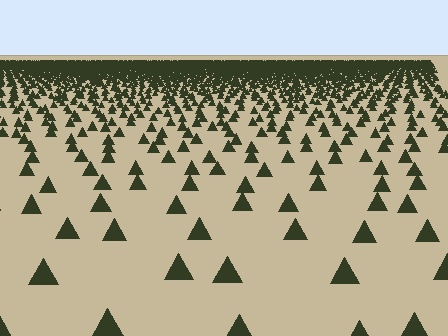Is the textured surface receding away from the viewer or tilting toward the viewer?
The surface is receding away from the viewer. Texture elements get smaller and denser toward the top.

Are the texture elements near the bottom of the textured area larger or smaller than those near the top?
Larger. Near the bottom, elements are closer to the viewer and appear at a bigger on-screen size.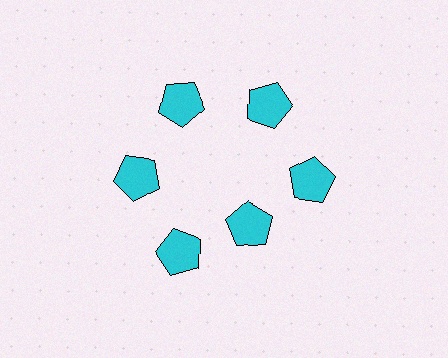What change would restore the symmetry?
The symmetry would be restored by moving it outward, back onto the ring so that all 6 pentagons sit at equal angles and equal distance from the center.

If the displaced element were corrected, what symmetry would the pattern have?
It would have 6-fold rotational symmetry — the pattern would map onto itself every 60 degrees.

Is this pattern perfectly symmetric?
No. The 6 cyan pentagons are arranged in a ring, but one element near the 5 o'clock position is pulled inward toward the center, breaking the 6-fold rotational symmetry.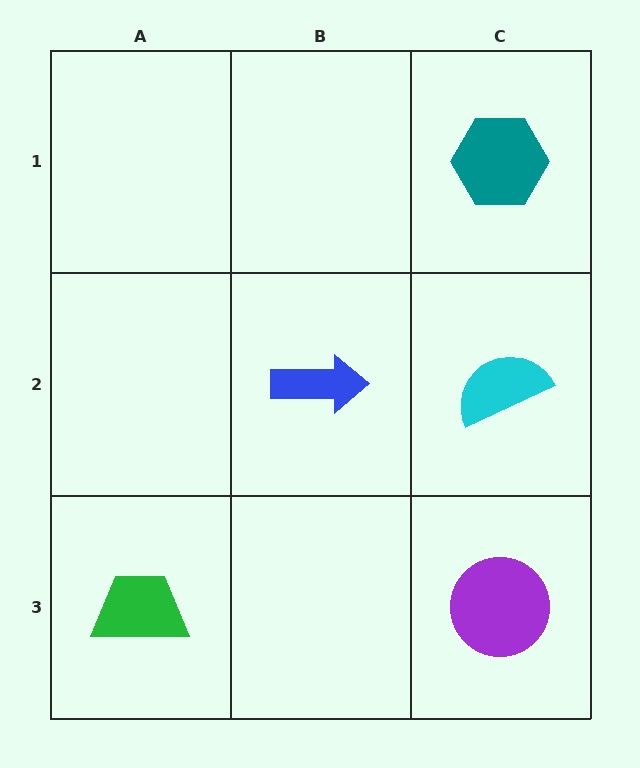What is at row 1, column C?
A teal hexagon.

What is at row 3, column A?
A green trapezoid.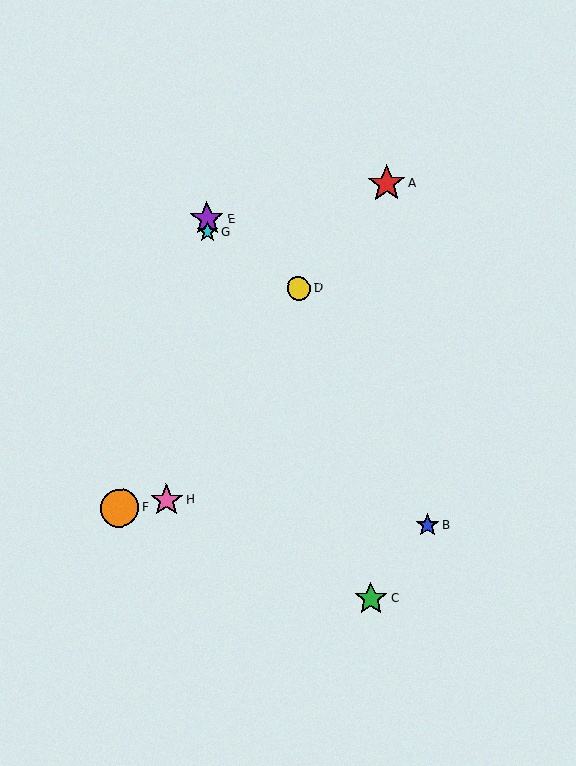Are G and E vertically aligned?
Yes, both are at x≈207.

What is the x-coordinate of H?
Object H is at x≈166.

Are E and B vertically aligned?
No, E is at x≈207 and B is at x≈428.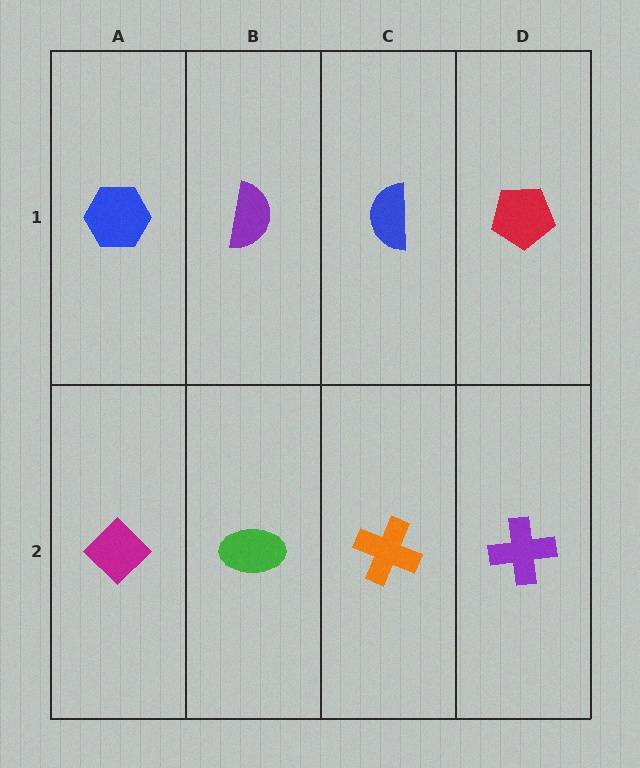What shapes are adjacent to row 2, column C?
A blue semicircle (row 1, column C), a green ellipse (row 2, column B), a purple cross (row 2, column D).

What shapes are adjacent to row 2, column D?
A red pentagon (row 1, column D), an orange cross (row 2, column C).